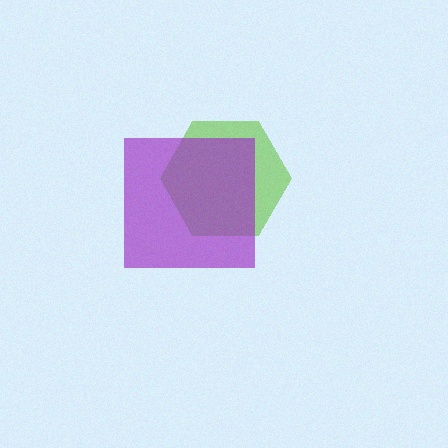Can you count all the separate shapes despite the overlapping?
Yes, there are 2 separate shapes.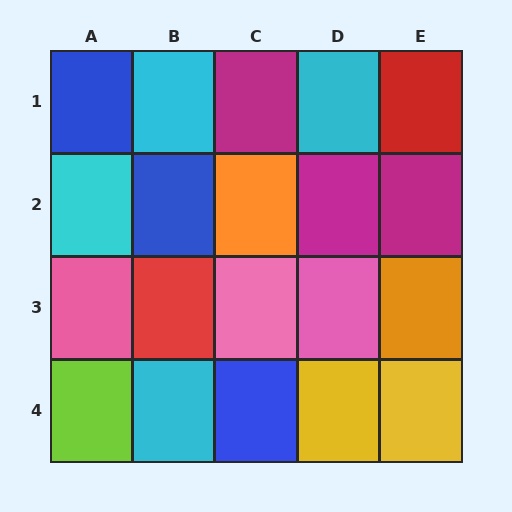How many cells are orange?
2 cells are orange.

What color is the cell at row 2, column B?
Blue.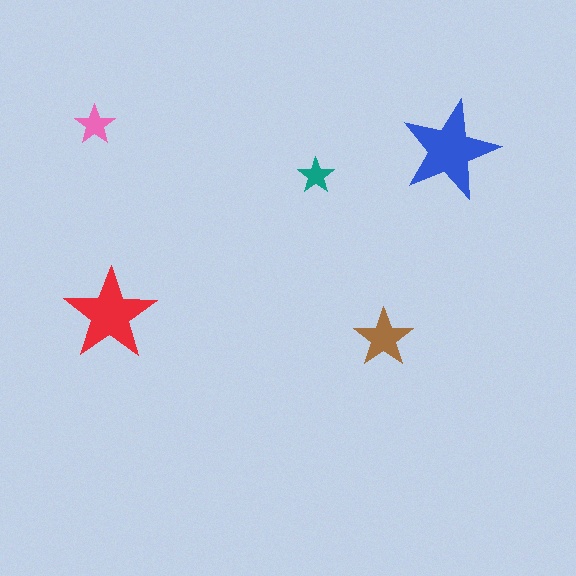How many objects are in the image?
There are 5 objects in the image.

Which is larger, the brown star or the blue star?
The blue one.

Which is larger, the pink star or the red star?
The red one.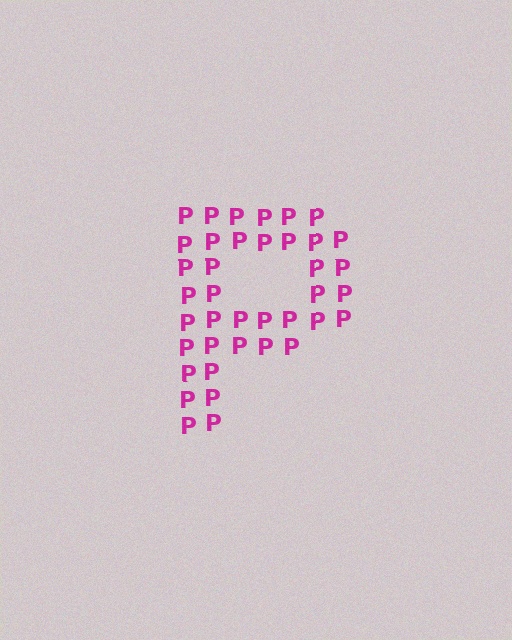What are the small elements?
The small elements are letter P's.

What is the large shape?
The large shape is the letter P.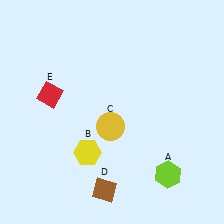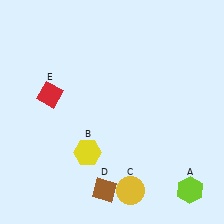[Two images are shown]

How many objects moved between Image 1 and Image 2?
2 objects moved between the two images.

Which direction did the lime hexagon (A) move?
The lime hexagon (A) moved right.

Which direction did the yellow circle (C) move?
The yellow circle (C) moved down.